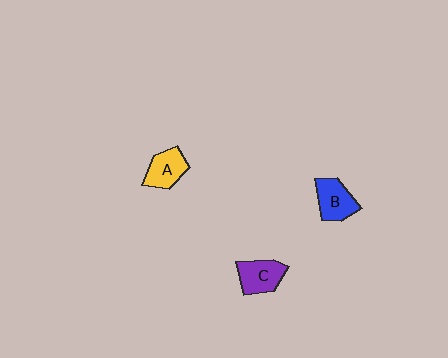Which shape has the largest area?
Shape B (blue).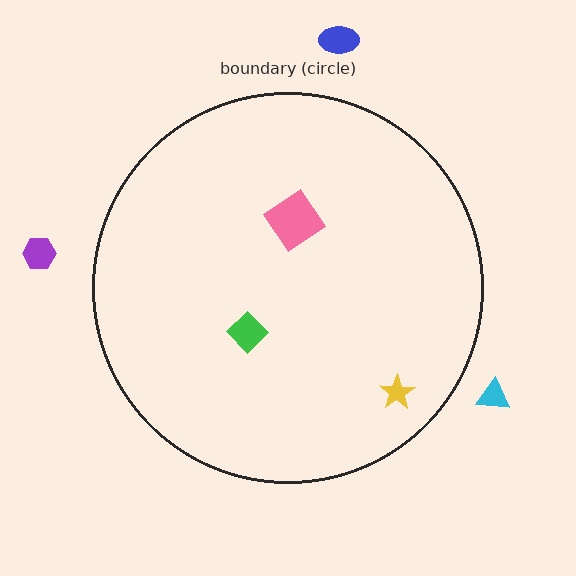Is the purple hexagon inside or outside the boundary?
Outside.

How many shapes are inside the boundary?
3 inside, 3 outside.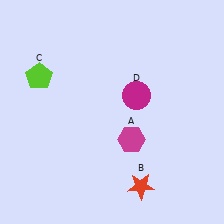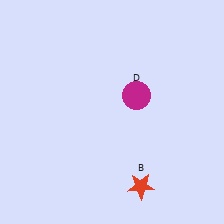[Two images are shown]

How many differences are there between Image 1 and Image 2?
There are 2 differences between the two images.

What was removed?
The magenta hexagon (A), the lime pentagon (C) were removed in Image 2.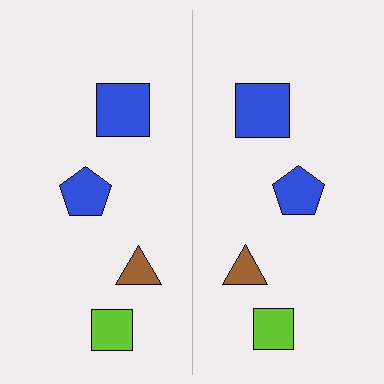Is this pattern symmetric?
Yes, this pattern has bilateral (reflection) symmetry.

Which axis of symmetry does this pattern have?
The pattern has a vertical axis of symmetry running through the center of the image.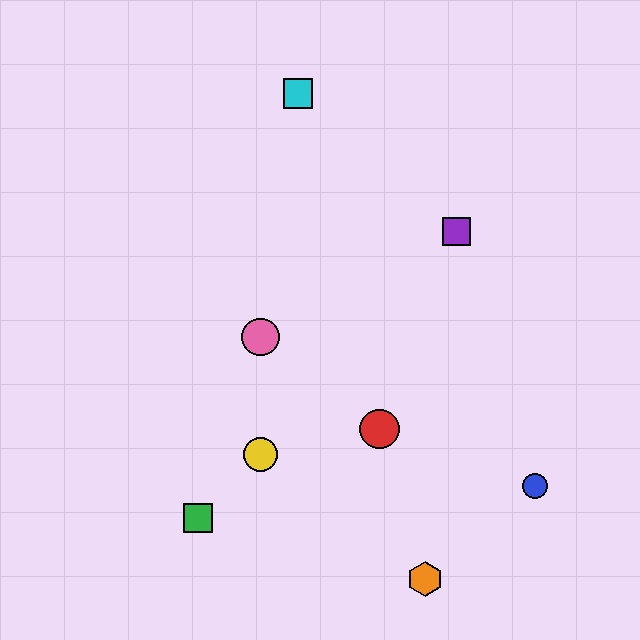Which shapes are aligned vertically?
The yellow circle, the pink circle are aligned vertically.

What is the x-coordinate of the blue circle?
The blue circle is at x≈535.